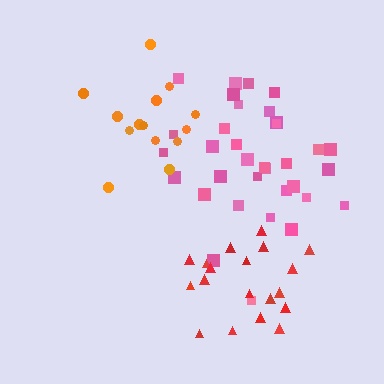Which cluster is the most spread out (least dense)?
Orange.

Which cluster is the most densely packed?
Red.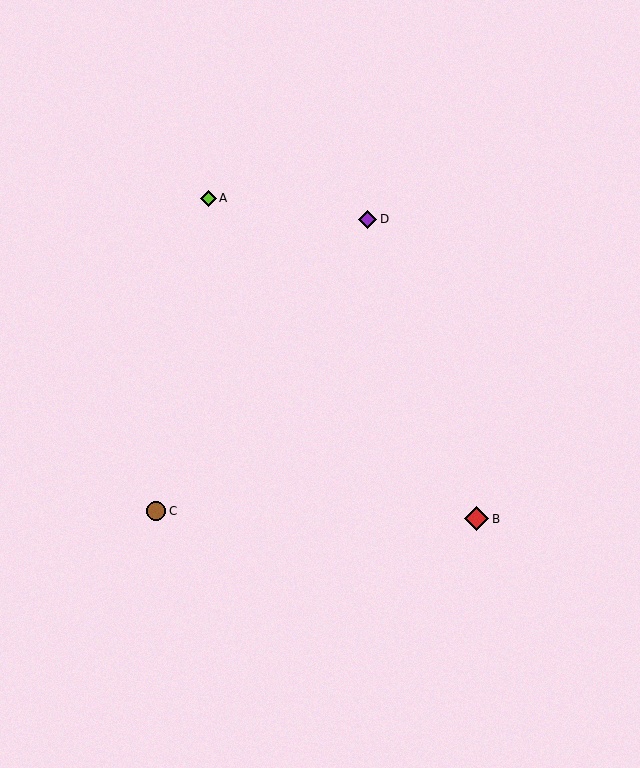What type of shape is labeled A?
Shape A is a lime diamond.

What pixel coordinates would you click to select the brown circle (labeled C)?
Click at (156, 511) to select the brown circle C.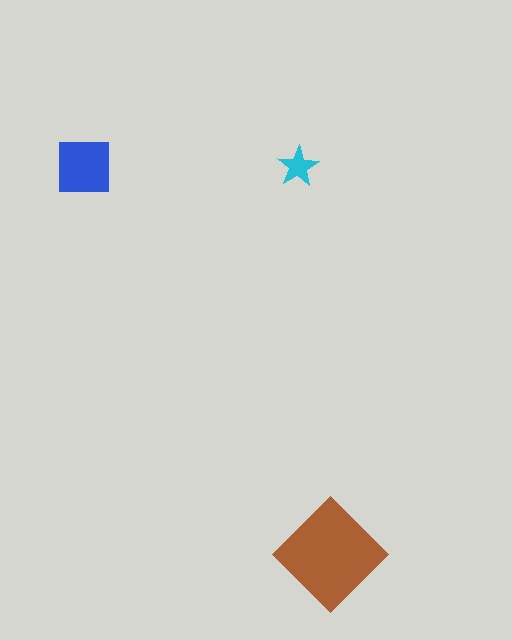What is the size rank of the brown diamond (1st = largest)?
1st.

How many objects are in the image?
There are 3 objects in the image.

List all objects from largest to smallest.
The brown diamond, the blue square, the cyan star.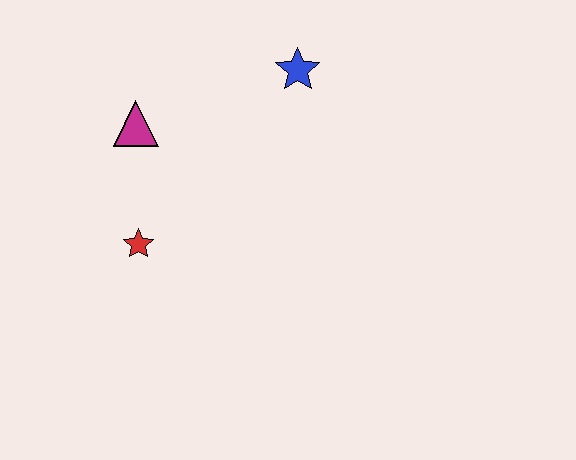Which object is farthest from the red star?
The blue star is farthest from the red star.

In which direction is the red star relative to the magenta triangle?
The red star is below the magenta triangle.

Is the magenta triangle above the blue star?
No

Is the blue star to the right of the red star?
Yes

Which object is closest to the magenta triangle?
The red star is closest to the magenta triangle.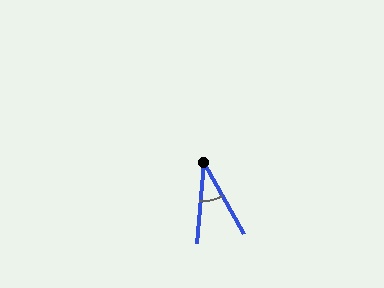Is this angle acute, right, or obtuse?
It is acute.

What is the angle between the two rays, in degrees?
Approximately 35 degrees.